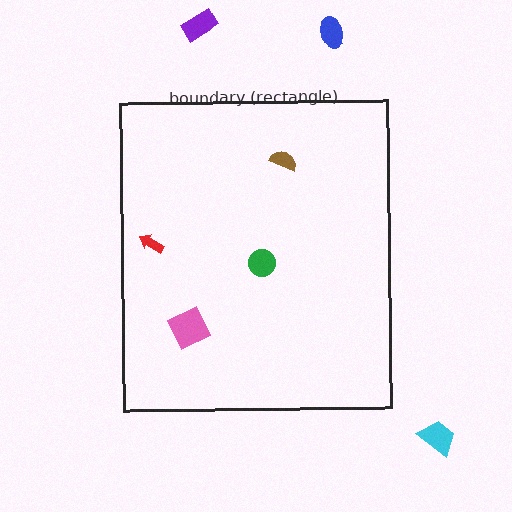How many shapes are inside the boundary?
4 inside, 3 outside.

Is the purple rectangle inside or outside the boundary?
Outside.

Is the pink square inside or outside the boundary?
Inside.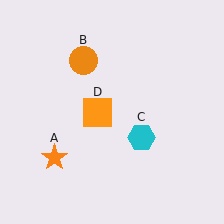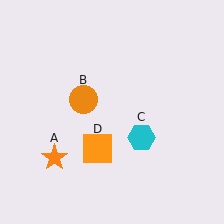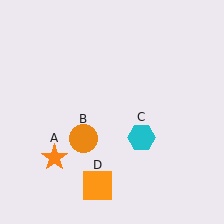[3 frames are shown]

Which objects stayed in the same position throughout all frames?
Orange star (object A) and cyan hexagon (object C) remained stationary.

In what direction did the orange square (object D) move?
The orange square (object D) moved down.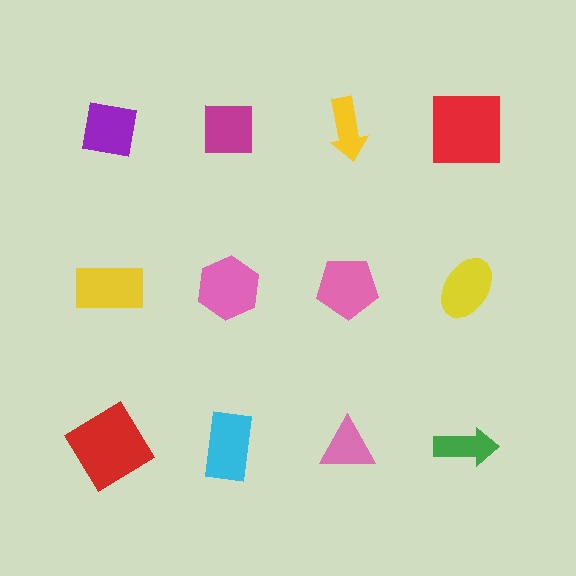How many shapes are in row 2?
4 shapes.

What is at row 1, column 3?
A yellow arrow.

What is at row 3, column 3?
A pink triangle.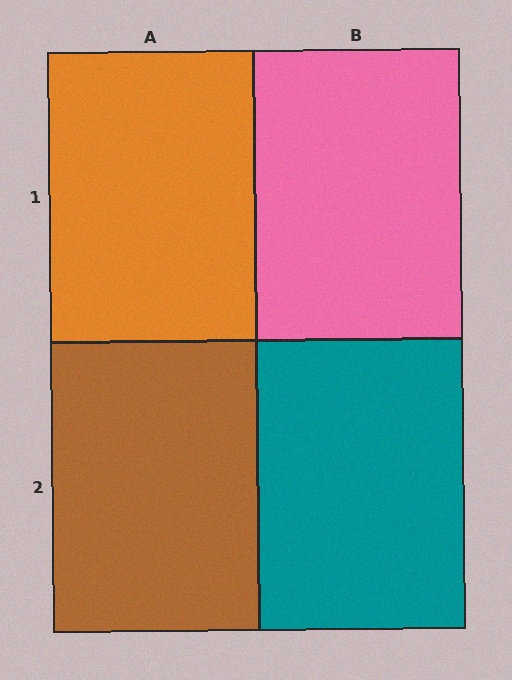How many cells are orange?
1 cell is orange.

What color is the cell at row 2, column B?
Teal.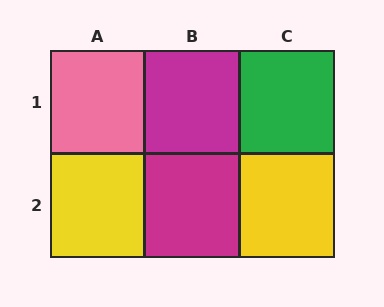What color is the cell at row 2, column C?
Yellow.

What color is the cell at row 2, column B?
Magenta.